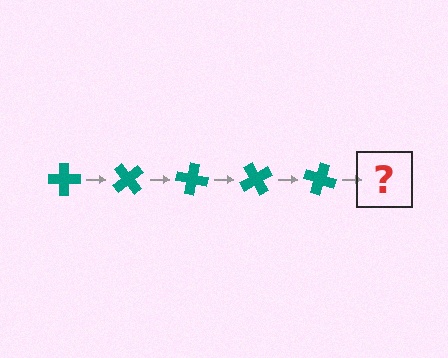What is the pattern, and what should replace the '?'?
The pattern is that the cross rotates 50 degrees each step. The '?' should be a teal cross rotated 250 degrees.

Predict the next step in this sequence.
The next step is a teal cross rotated 250 degrees.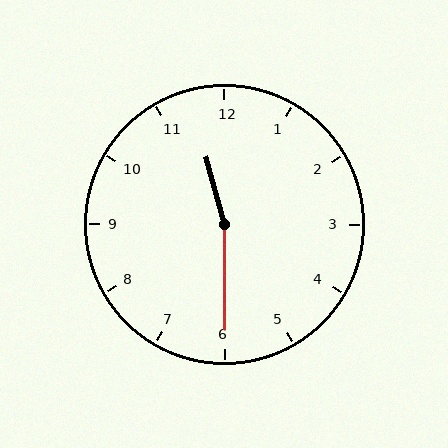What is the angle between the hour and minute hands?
Approximately 165 degrees.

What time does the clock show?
11:30.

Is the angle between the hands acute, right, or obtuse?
It is obtuse.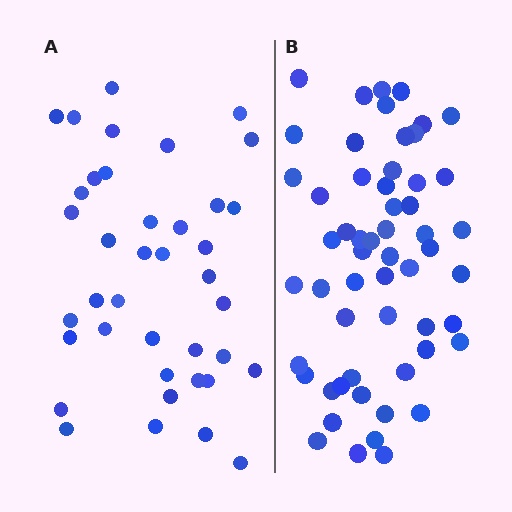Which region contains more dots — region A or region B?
Region B (the right region) has more dots.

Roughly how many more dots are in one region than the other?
Region B has approximately 15 more dots than region A.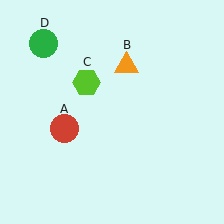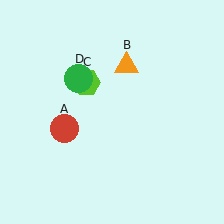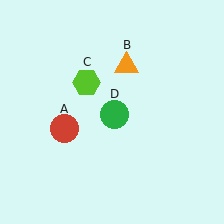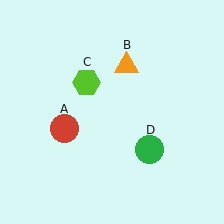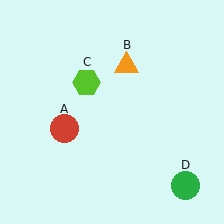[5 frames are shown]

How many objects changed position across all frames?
1 object changed position: green circle (object D).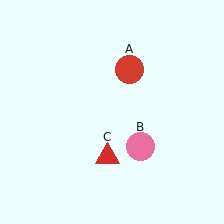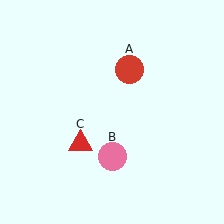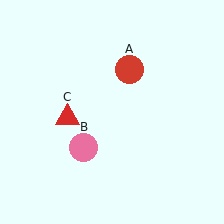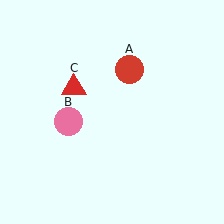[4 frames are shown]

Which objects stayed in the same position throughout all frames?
Red circle (object A) remained stationary.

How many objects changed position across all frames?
2 objects changed position: pink circle (object B), red triangle (object C).